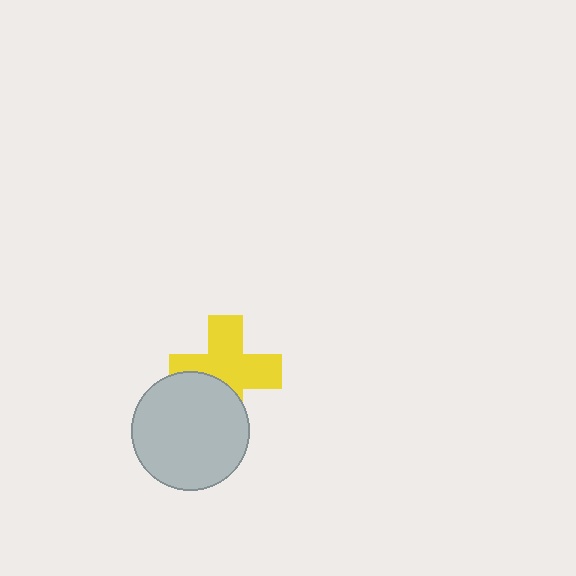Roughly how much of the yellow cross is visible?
Most of it is visible (roughly 68%).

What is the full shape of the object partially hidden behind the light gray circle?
The partially hidden object is a yellow cross.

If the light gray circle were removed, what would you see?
You would see the complete yellow cross.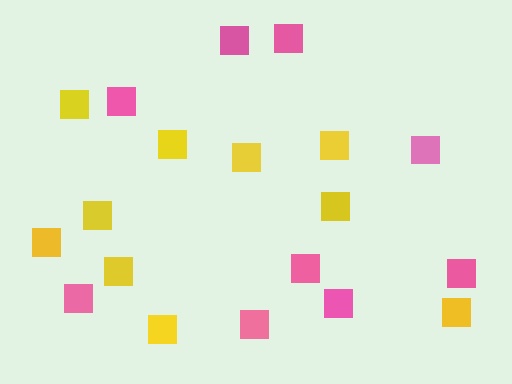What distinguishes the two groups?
There are 2 groups: one group of yellow squares (10) and one group of pink squares (9).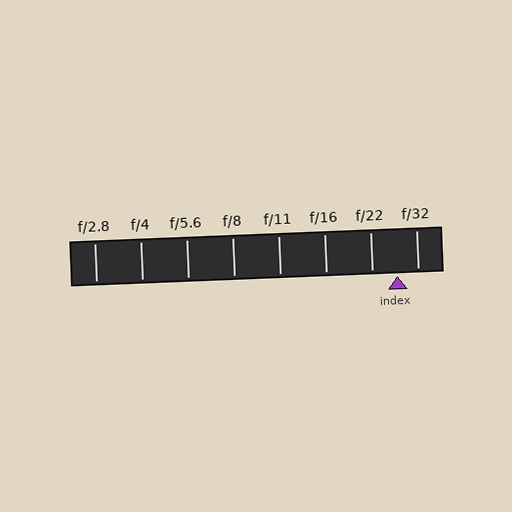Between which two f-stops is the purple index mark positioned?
The index mark is between f/22 and f/32.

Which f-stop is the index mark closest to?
The index mark is closest to f/32.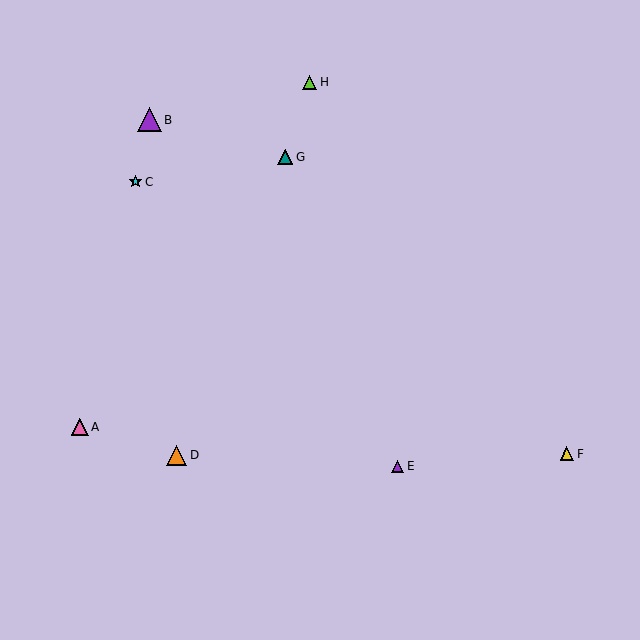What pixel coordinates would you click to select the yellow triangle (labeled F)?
Click at (567, 454) to select the yellow triangle F.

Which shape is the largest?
The purple triangle (labeled B) is the largest.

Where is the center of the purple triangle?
The center of the purple triangle is at (149, 120).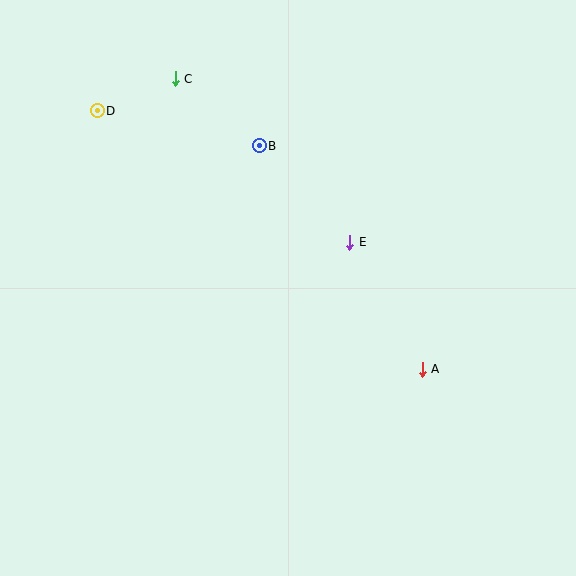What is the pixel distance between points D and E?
The distance between D and E is 285 pixels.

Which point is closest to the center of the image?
Point E at (350, 242) is closest to the center.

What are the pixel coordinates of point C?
Point C is at (175, 79).